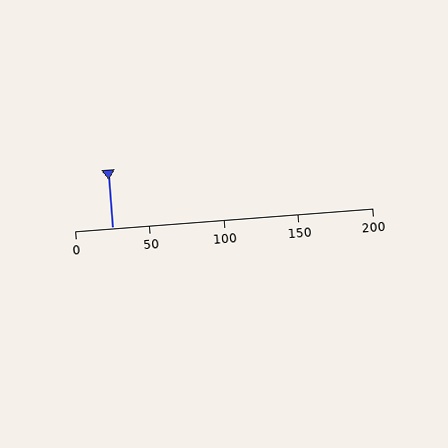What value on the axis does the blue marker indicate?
The marker indicates approximately 25.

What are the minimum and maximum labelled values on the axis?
The axis runs from 0 to 200.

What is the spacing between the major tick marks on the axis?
The major ticks are spaced 50 apart.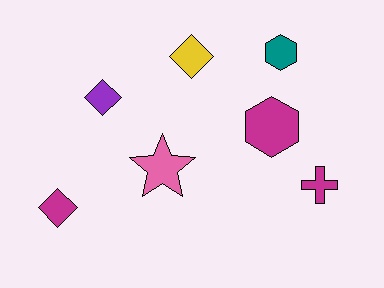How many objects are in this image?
There are 7 objects.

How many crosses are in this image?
There is 1 cross.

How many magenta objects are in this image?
There are 3 magenta objects.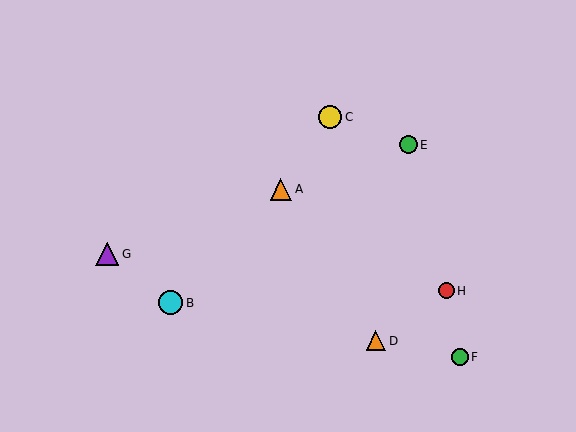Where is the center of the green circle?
The center of the green circle is at (409, 145).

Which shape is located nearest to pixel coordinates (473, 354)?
The green circle (labeled F) at (460, 357) is nearest to that location.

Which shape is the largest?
The cyan circle (labeled B) is the largest.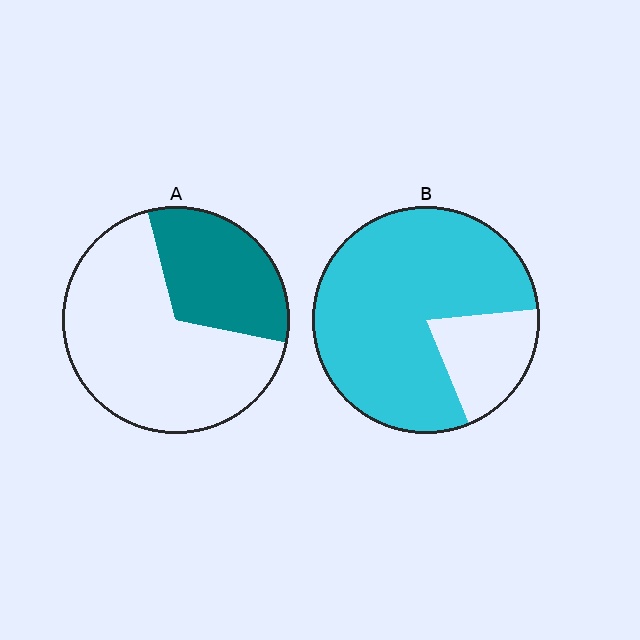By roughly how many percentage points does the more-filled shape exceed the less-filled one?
By roughly 45 percentage points (B over A).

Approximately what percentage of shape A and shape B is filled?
A is approximately 30% and B is approximately 80%.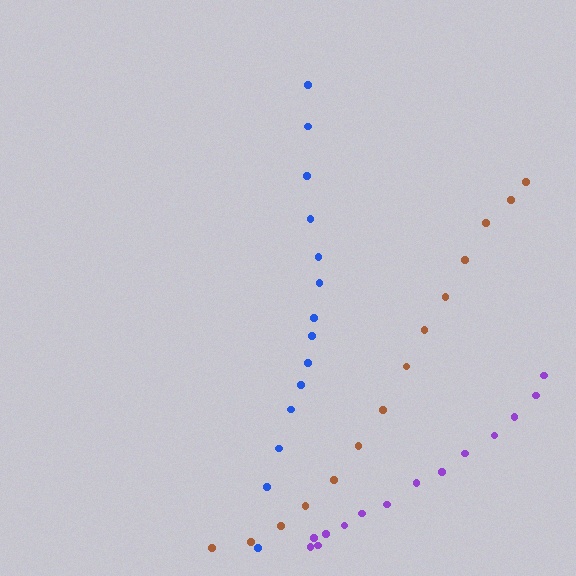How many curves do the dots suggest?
There are 3 distinct paths.